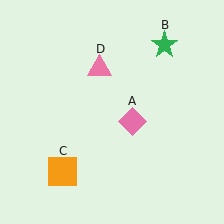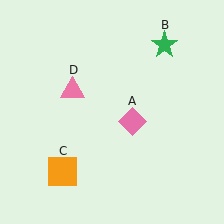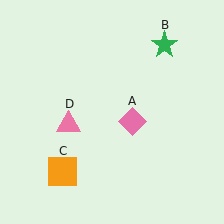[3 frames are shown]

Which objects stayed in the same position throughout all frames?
Pink diamond (object A) and green star (object B) and orange square (object C) remained stationary.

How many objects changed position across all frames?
1 object changed position: pink triangle (object D).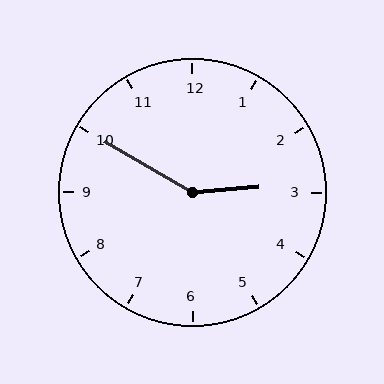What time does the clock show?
2:50.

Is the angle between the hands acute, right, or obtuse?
It is obtuse.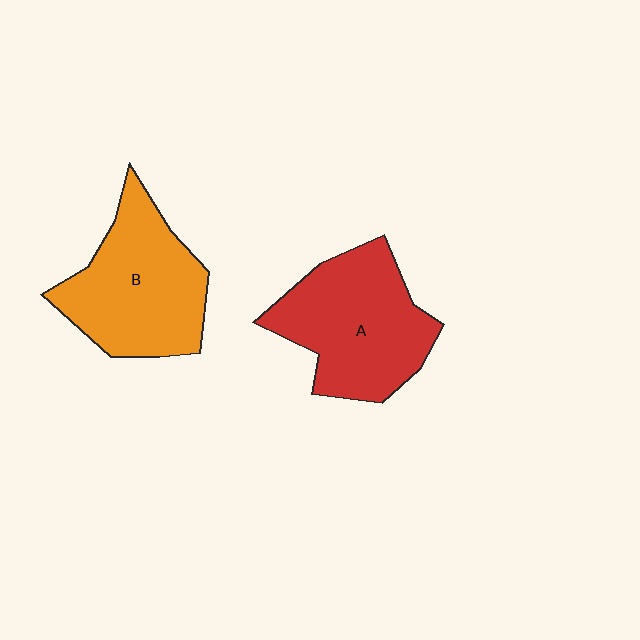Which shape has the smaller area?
Shape B (orange).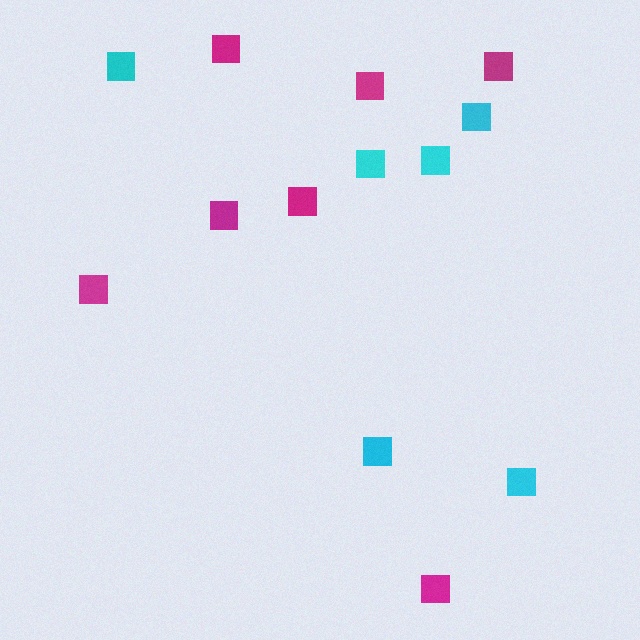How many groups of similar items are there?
There are 2 groups: one group of magenta squares (7) and one group of cyan squares (6).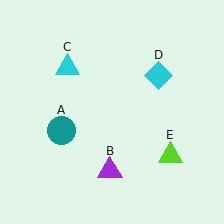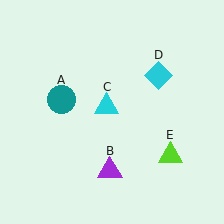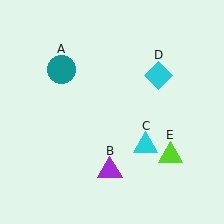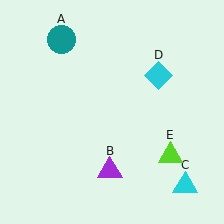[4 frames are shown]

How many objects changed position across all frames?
2 objects changed position: teal circle (object A), cyan triangle (object C).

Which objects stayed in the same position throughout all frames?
Purple triangle (object B) and cyan diamond (object D) and lime triangle (object E) remained stationary.